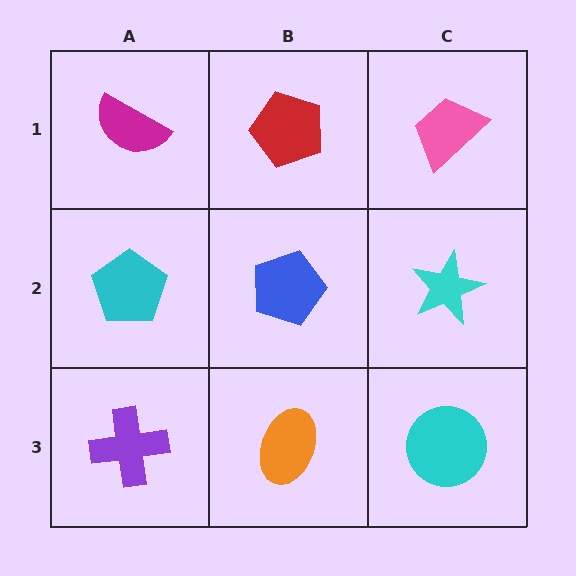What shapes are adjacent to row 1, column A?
A cyan pentagon (row 2, column A), a red pentagon (row 1, column B).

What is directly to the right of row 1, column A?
A red pentagon.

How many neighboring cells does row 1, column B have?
3.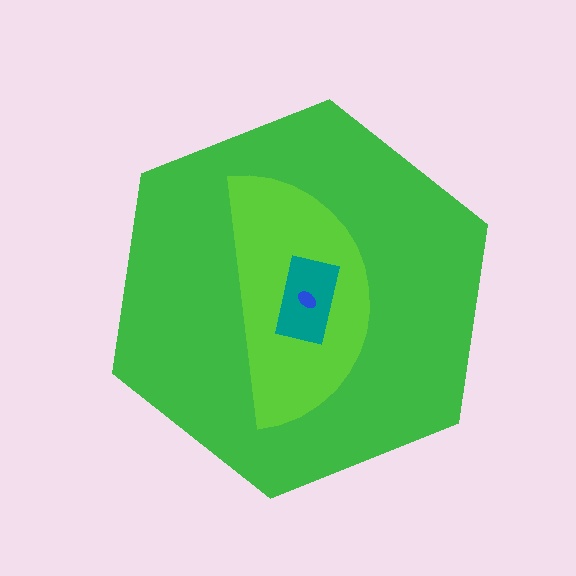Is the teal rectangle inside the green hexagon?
Yes.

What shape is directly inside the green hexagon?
The lime semicircle.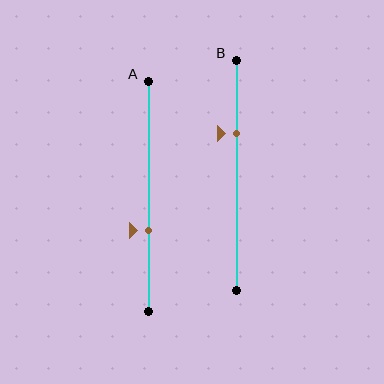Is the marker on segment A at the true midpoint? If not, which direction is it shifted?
No, the marker on segment A is shifted downward by about 15% of the segment length.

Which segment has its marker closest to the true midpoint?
Segment A has its marker closest to the true midpoint.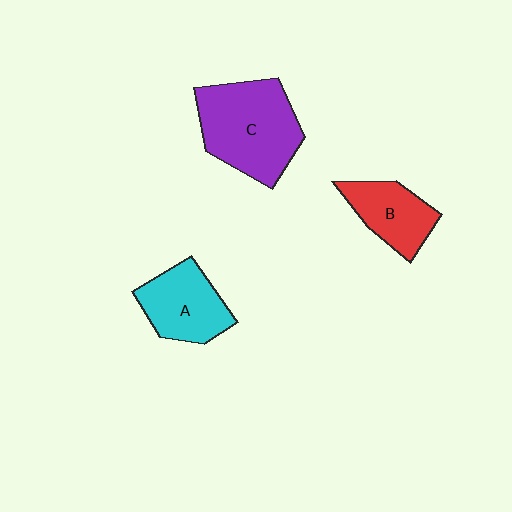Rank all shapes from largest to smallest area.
From largest to smallest: C (purple), A (cyan), B (red).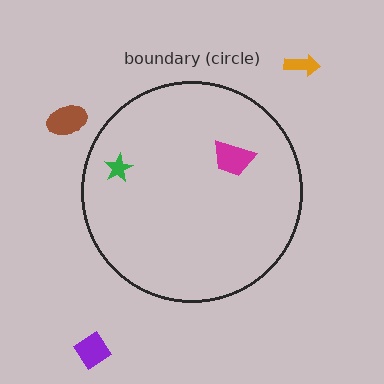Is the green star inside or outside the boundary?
Inside.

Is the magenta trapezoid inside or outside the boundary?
Inside.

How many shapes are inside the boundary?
2 inside, 3 outside.